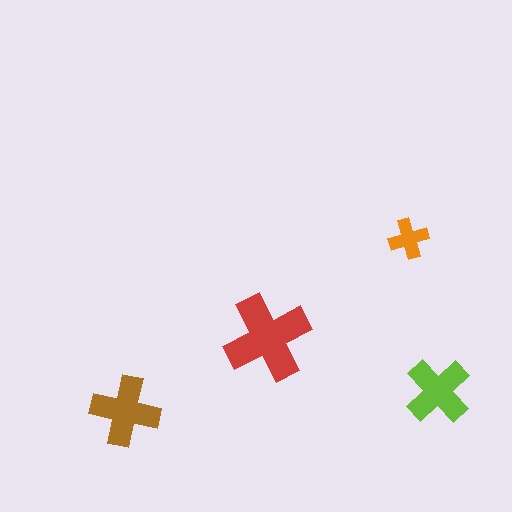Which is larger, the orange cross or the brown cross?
The brown one.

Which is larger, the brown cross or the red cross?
The red one.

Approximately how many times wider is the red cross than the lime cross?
About 1.5 times wider.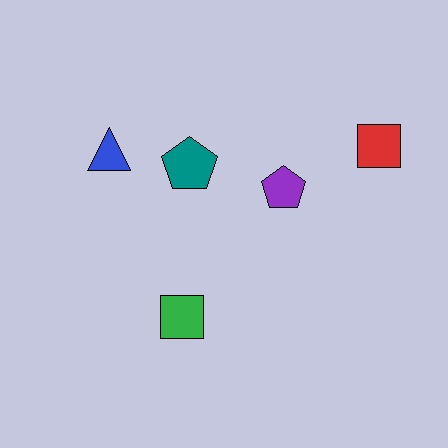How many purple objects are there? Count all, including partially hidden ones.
There is 1 purple object.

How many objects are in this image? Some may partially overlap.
There are 5 objects.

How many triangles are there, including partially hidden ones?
There is 1 triangle.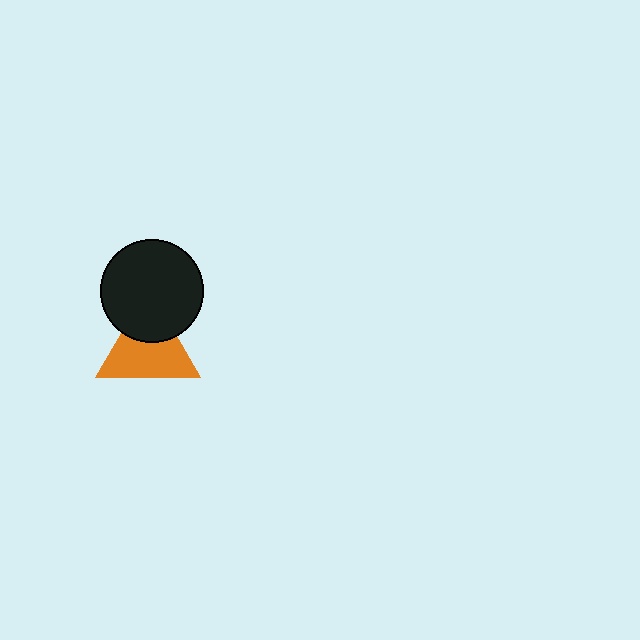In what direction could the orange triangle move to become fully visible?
The orange triangle could move down. That would shift it out from behind the black circle entirely.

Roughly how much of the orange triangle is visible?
Most of it is visible (roughly 65%).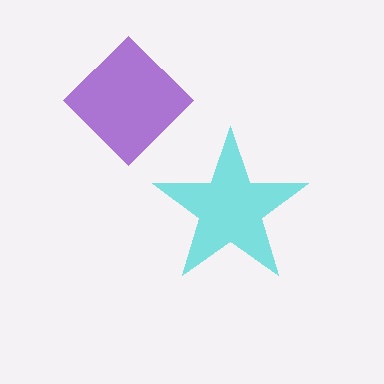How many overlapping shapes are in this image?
There are 2 overlapping shapes in the image.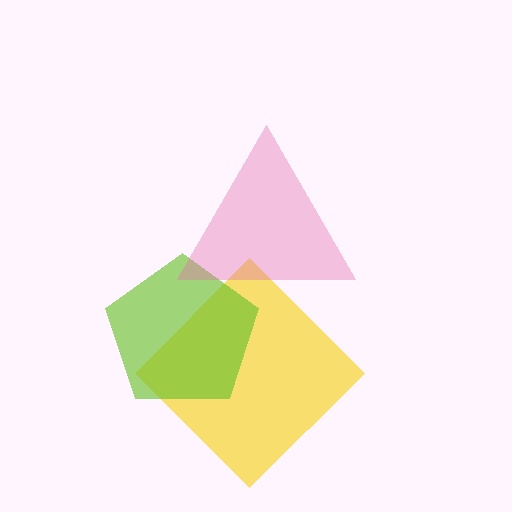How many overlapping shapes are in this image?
There are 3 overlapping shapes in the image.